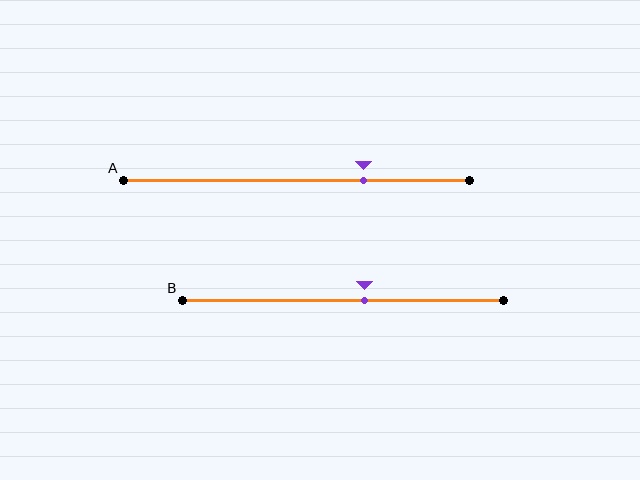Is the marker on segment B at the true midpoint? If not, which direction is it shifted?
No, the marker on segment B is shifted to the right by about 7% of the segment length.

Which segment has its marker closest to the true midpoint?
Segment B has its marker closest to the true midpoint.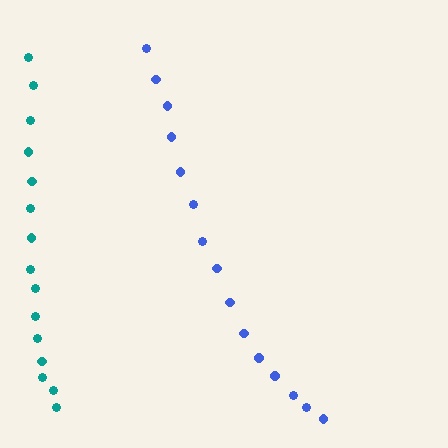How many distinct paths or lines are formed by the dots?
There are 2 distinct paths.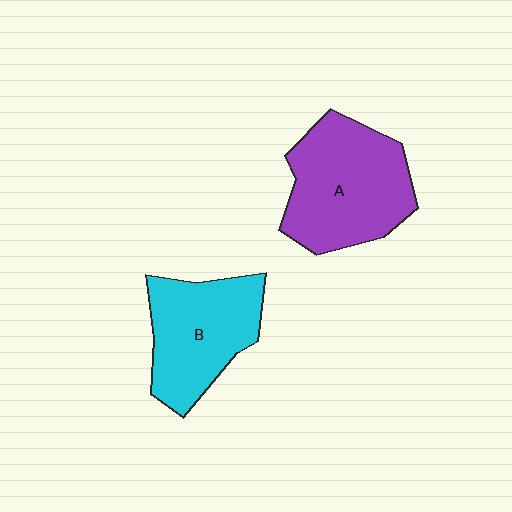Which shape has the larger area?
Shape A (purple).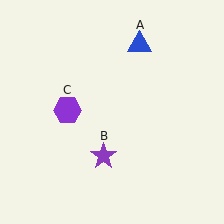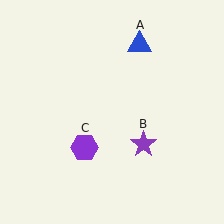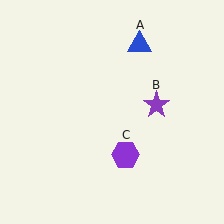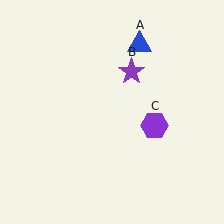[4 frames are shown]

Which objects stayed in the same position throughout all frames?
Blue triangle (object A) remained stationary.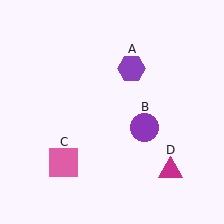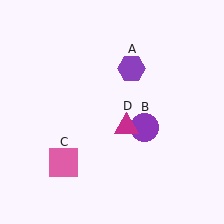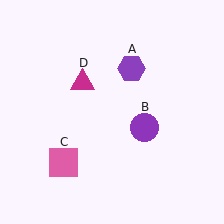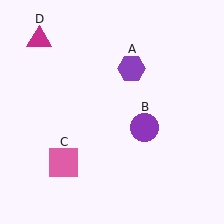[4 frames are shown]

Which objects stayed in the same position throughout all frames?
Purple hexagon (object A) and purple circle (object B) and pink square (object C) remained stationary.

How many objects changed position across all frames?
1 object changed position: magenta triangle (object D).